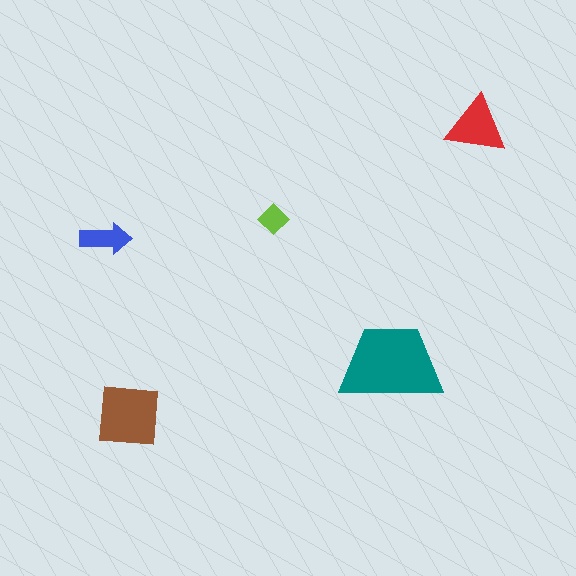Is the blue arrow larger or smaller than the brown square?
Smaller.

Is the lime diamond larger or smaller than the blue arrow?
Smaller.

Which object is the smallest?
The lime diamond.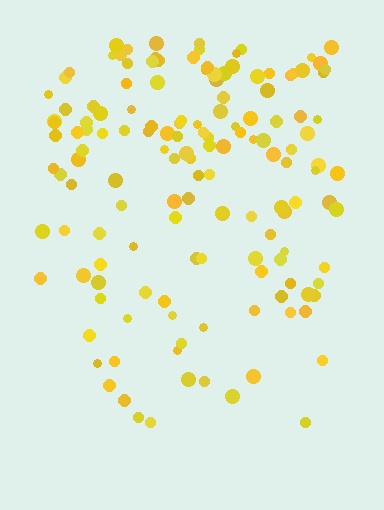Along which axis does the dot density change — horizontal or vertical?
Vertical.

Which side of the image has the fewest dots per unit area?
The bottom.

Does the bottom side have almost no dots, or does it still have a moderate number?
Still a moderate number, just noticeably fewer than the top.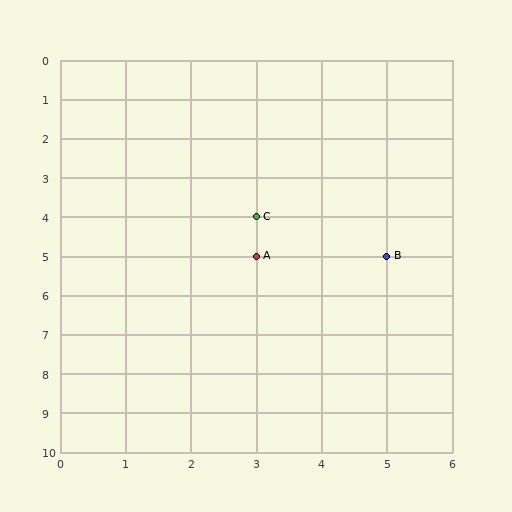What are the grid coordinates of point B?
Point B is at grid coordinates (5, 5).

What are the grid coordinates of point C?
Point C is at grid coordinates (3, 4).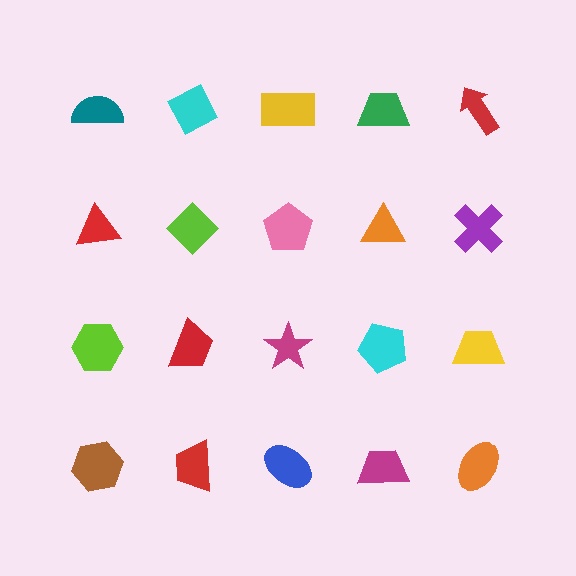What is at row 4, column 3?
A blue ellipse.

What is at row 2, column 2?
A lime diamond.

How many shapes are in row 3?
5 shapes.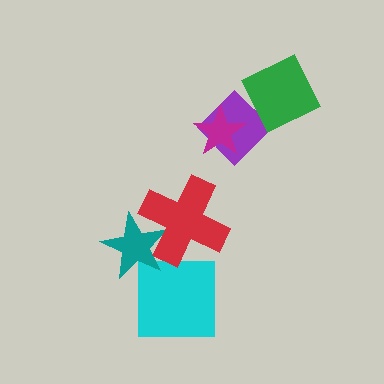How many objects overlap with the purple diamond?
2 objects overlap with the purple diamond.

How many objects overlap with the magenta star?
1 object overlaps with the magenta star.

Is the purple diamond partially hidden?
Yes, it is partially covered by another shape.